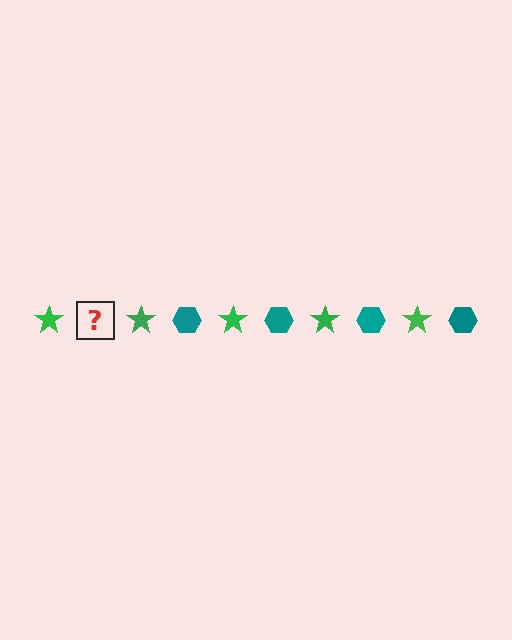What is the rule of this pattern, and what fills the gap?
The rule is that the pattern alternates between green star and teal hexagon. The gap should be filled with a teal hexagon.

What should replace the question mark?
The question mark should be replaced with a teal hexagon.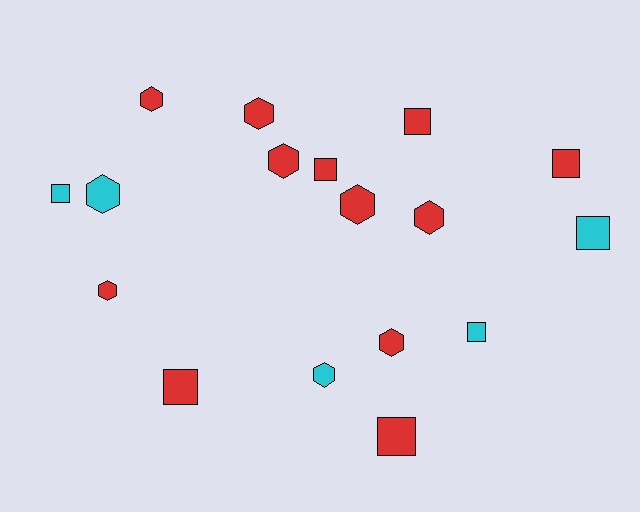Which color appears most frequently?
Red, with 12 objects.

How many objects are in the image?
There are 17 objects.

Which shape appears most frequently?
Hexagon, with 9 objects.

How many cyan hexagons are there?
There are 2 cyan hexagons.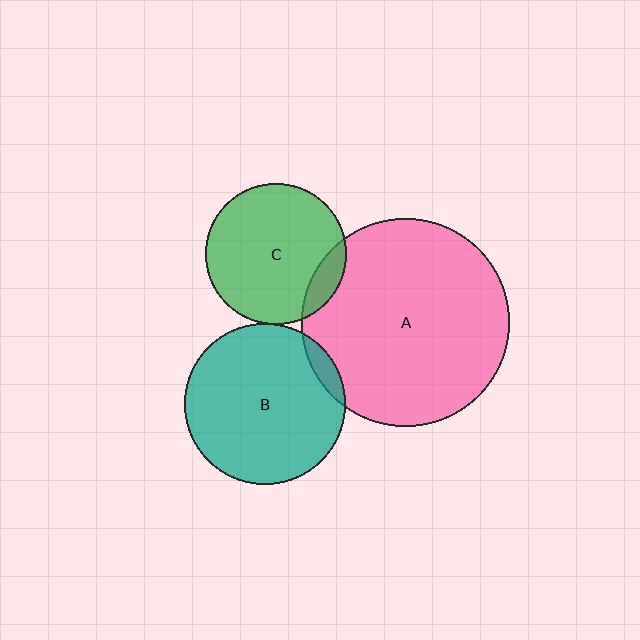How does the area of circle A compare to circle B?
Approximately 1.7 times.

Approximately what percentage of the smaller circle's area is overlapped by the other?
Approximately 10%.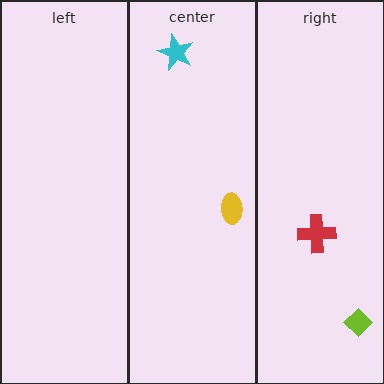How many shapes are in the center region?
2.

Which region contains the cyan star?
The center region.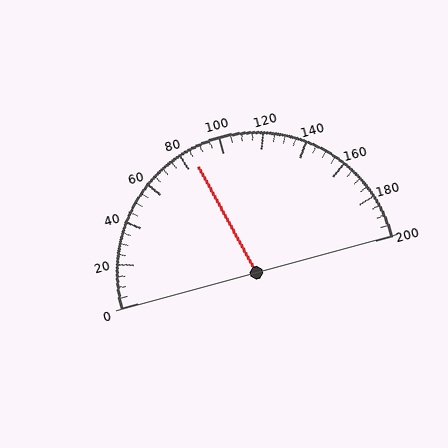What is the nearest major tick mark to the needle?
The nearest major tick mark is 80.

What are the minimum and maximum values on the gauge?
The gauge ranges from 0 to 200.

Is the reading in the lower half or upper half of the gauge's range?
The reading is in the lower half of the range (0 to 200).